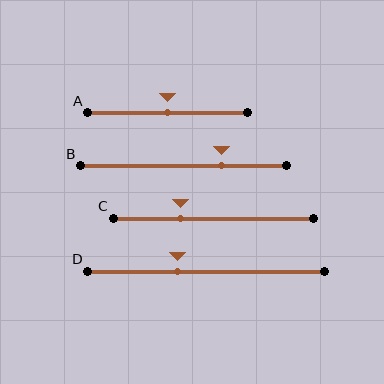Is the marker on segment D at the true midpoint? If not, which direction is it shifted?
No, the marker on segment D is shifted to the left by about 12% of the segment length.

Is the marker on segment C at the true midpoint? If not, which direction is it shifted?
No, the marker on segment C is shifted to the left by about 16% of the segment length.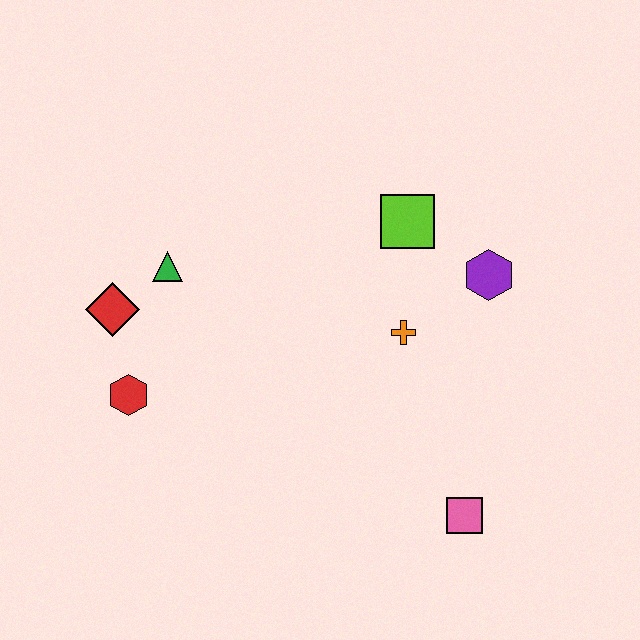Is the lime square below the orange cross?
No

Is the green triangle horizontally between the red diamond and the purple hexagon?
Yes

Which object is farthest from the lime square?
The red hexagon is farthest from the lime square.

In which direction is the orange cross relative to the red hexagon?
The orange cross is to the right of the red hexagon.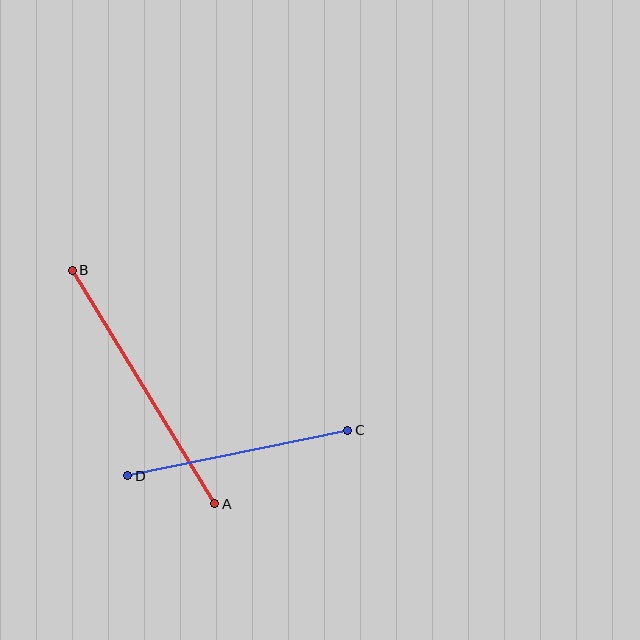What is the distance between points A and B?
The distance is approximately 274 pixels.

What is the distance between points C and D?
The distance is approximately 225 pixels.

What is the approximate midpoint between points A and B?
The midpoint is at approximately (143, 387) pixels.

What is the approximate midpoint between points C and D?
The midpoint is at approximately (238, 453) pixels.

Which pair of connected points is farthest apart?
Points A and B are farthest apart.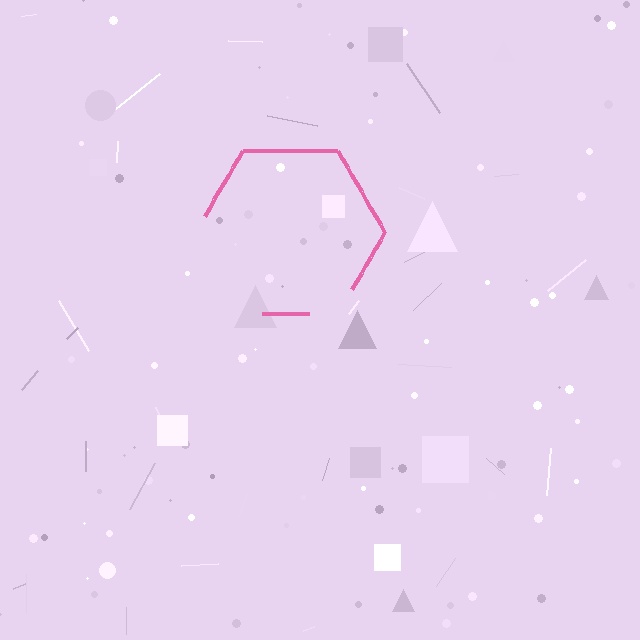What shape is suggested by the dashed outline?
The dashed outline suggests a hexagon.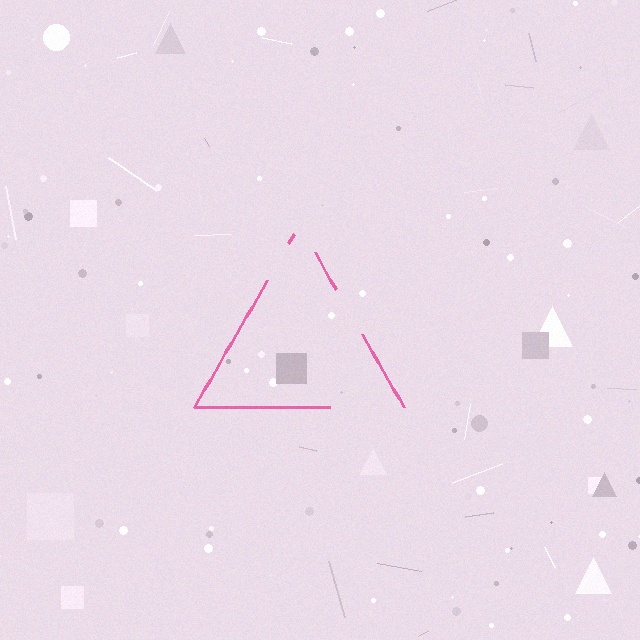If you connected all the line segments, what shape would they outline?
They would outline a triangle.